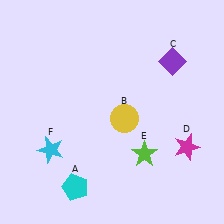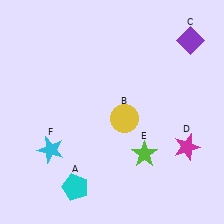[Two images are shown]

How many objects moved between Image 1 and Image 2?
1 object moved between the two images.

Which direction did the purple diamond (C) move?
The purple diamond (C) moved up.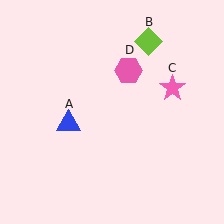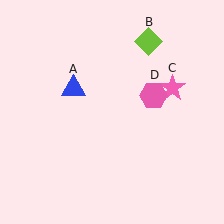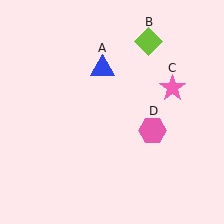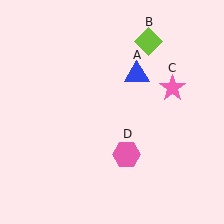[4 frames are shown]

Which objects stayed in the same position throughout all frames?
Lime diamond (object B) and pink star (object C) remained stationary.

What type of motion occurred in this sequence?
The blue triangle (object A), pink hexagon (object D) rotated clockwise around the center of the scene.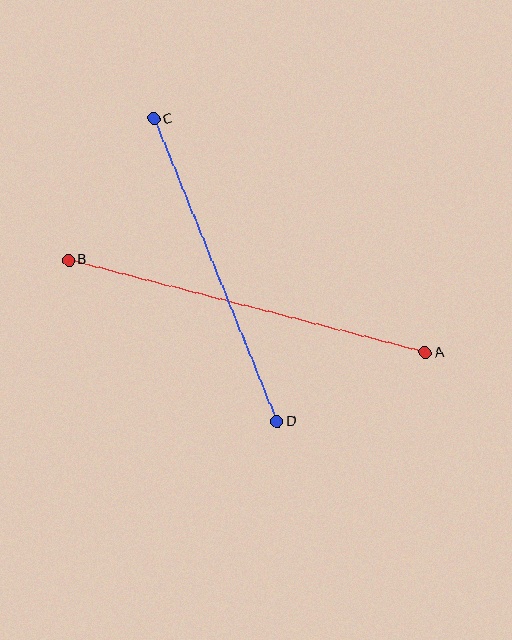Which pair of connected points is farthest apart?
Points A and B are farthest apart.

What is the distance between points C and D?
The distance is approximately 327 pixels.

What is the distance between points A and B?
The distance is approximately 369 pixels.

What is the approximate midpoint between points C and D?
The midpoint is at approximately (216, 270) pixels.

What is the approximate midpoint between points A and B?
The midpoint is at approximately (247, 306) pixels.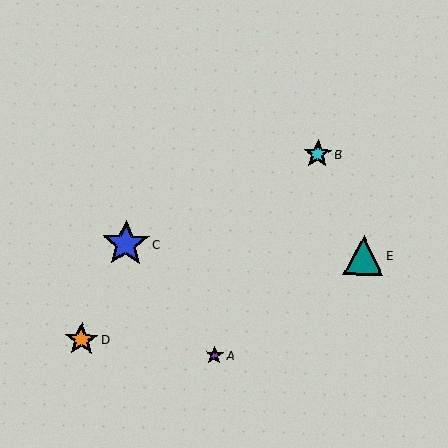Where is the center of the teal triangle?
The center of the teal triangle is at (363, 255).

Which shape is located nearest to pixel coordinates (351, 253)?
The teal triangle (labeled E) at (363, 255) is nearest to that location.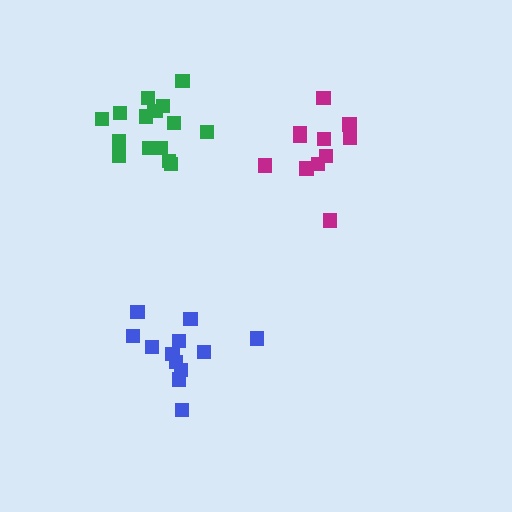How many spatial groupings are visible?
There are 3 spatial groupings.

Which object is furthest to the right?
The magenta cluster is rightmost.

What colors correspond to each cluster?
The clusters are colored: magenta, green, blue.